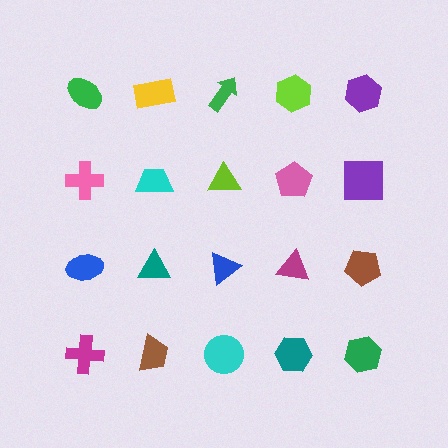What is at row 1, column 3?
A green arrow.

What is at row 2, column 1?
A pink cross.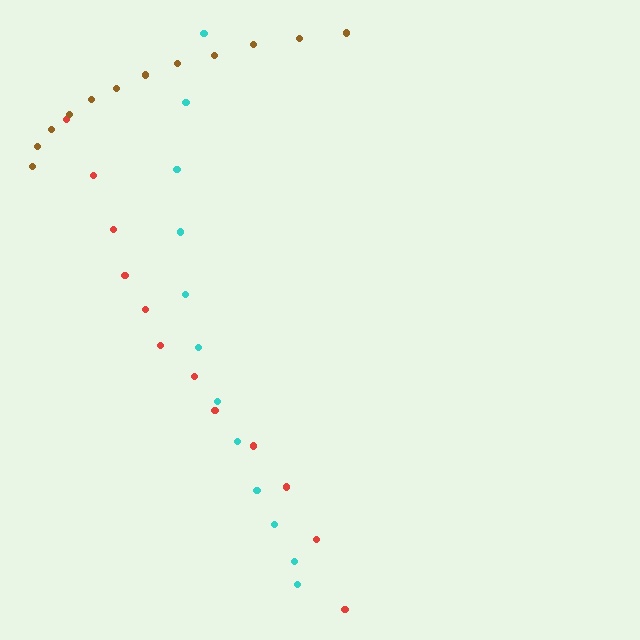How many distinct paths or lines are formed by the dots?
There are 3 distinct paths.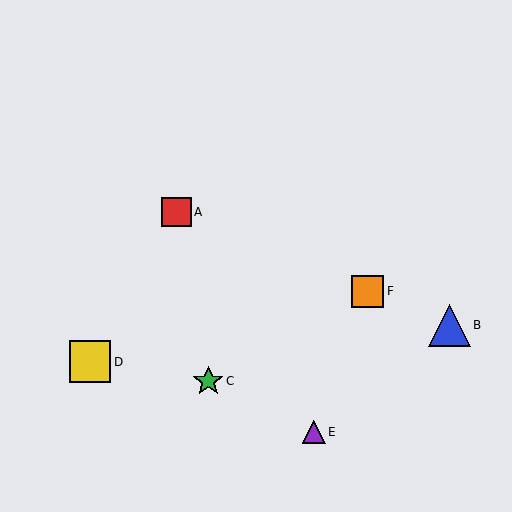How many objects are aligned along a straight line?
3 objects (A, B, F) are aligned along a straight line.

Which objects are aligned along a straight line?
Objects A, B, F are aligned along a straight line.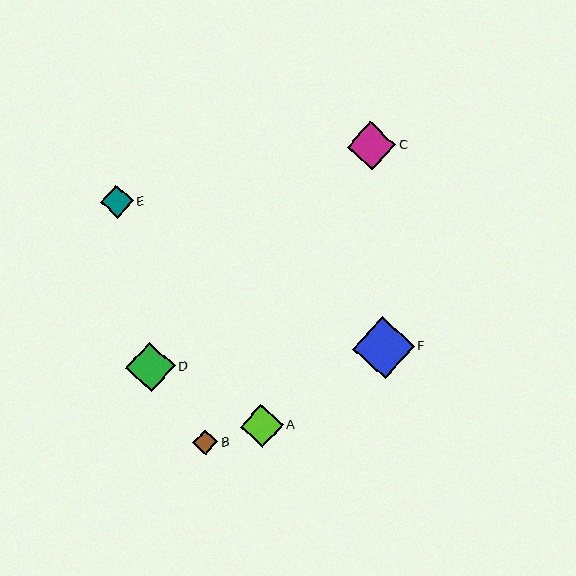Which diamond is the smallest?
Diamond B is the smallest with a size of approximately 25 pixels.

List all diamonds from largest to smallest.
From largest to smallest: F, D, C, A, E, B.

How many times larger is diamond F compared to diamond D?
Diamond F is approximately 1.3 times the size of diamond D.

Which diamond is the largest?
Diamond F is the largest with a size of approximately 62 pixels.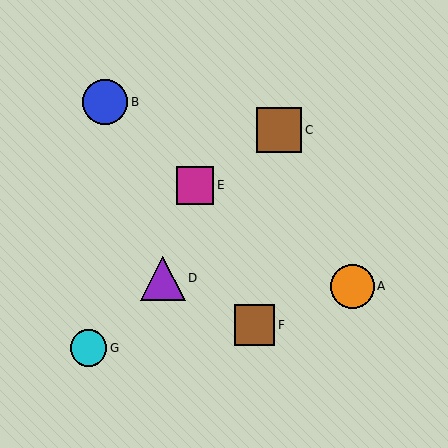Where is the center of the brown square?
The center of the brown square is at (255, 325).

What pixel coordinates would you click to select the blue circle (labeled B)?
Click at (105, 102) to select the blue circle B.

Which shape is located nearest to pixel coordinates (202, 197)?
The magenta square (labeled E) at (195, 185) is nearest to that location.